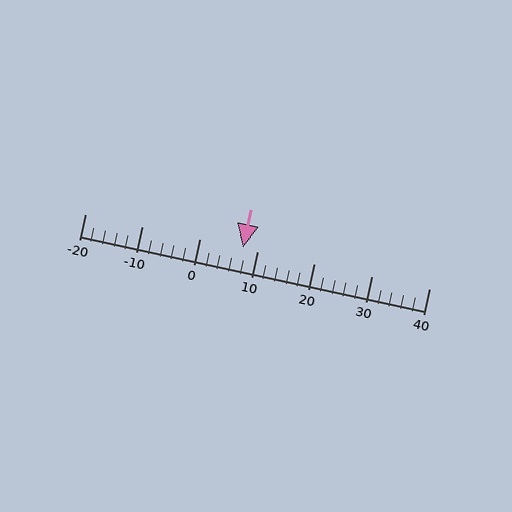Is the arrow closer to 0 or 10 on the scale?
The arrow is closer to 10.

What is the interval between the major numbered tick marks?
The major tick marks are spaced 10 units apart.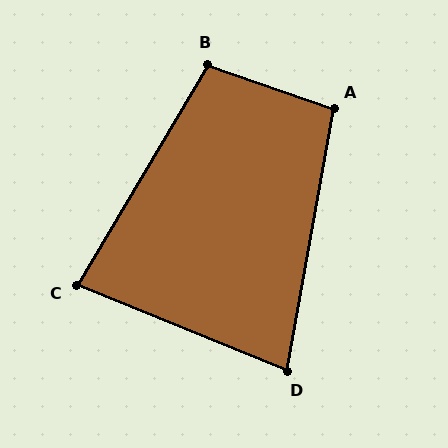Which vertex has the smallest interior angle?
D, at approximately 78 degrees.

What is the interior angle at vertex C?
Approximately 81 degrees (acute).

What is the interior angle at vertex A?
Approximately 99 degrees (obtuse).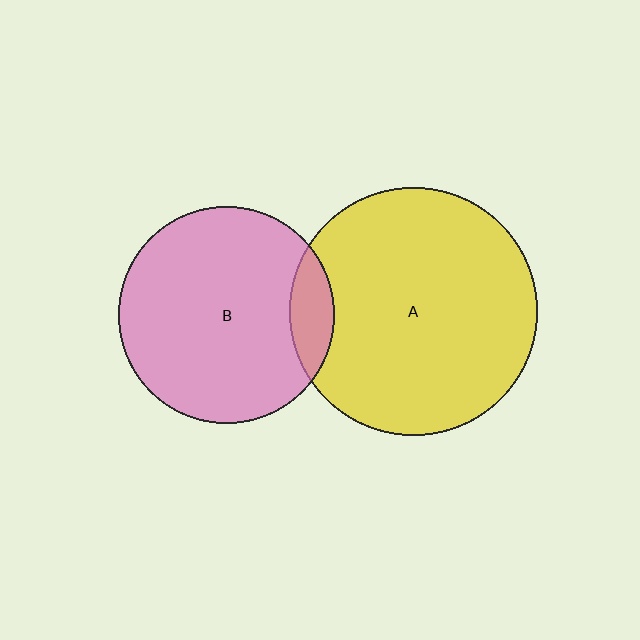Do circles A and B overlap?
Yes.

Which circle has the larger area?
Circle A (yellow).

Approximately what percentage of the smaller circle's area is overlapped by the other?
Approximately 10%.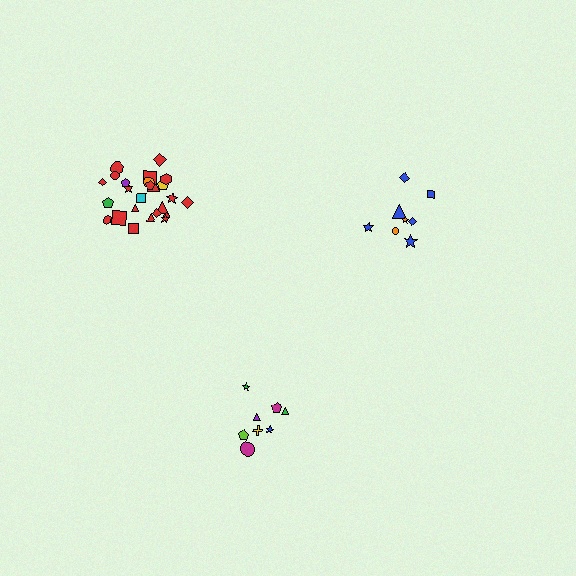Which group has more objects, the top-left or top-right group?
The top-left group.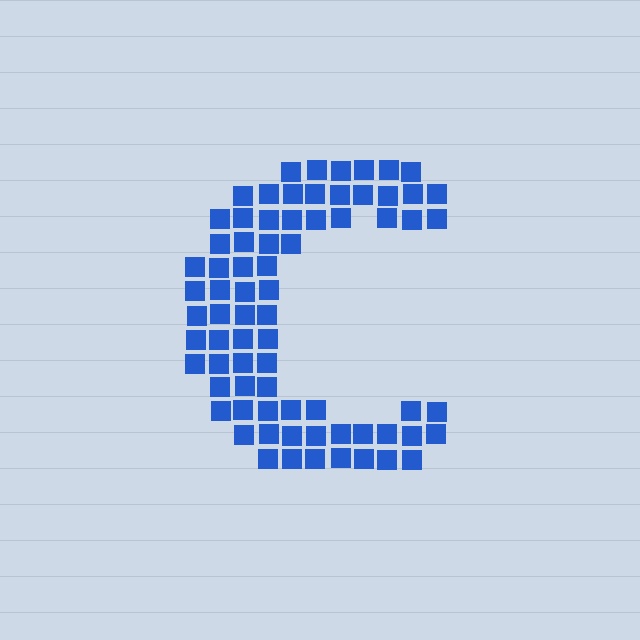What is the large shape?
The large shape is the letter C.